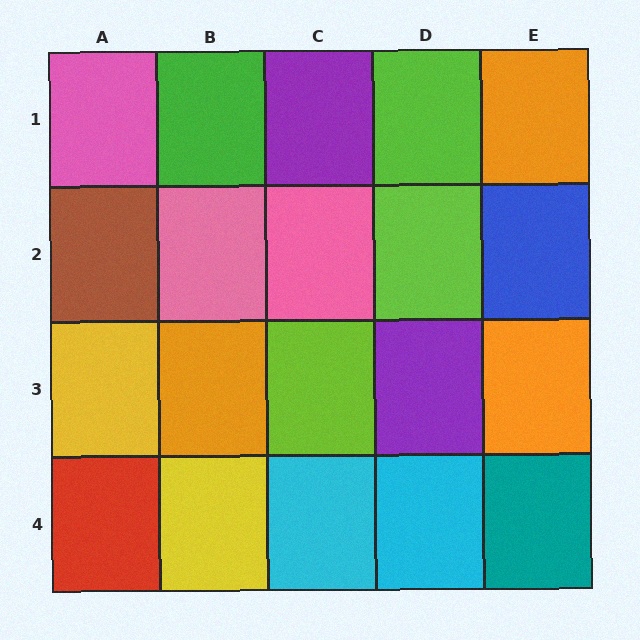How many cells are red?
1 cell is red.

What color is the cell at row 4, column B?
Yellow.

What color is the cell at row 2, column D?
Lime.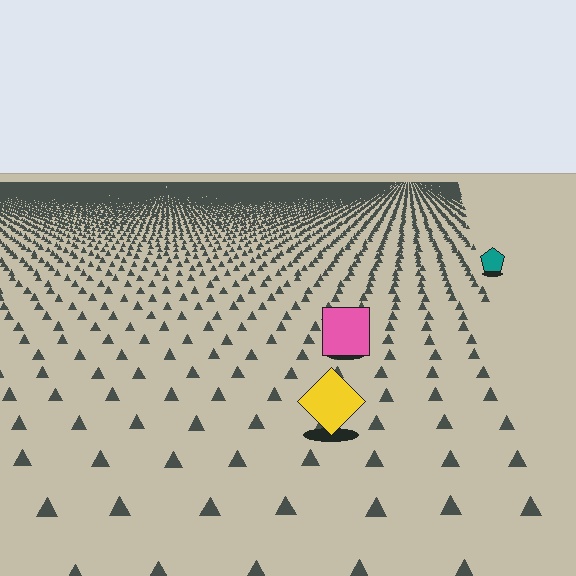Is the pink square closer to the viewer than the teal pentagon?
Yes. The pink square is closer — you can tell from the texture gradient: the ground texture is coarser near it.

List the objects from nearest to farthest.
From nearest to farthest: the yellow diamond, the pink square, the teal pentagon.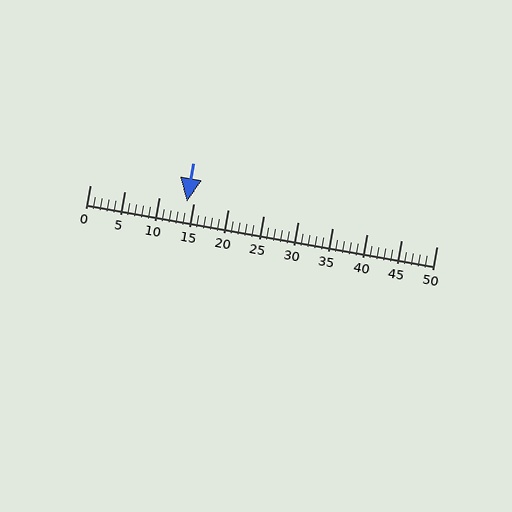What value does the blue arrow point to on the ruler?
The blue arrow points to approximately 14.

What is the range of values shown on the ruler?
The ruler shows values from 0 to 50.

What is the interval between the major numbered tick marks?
The major tick marks are spaced 5 units apart.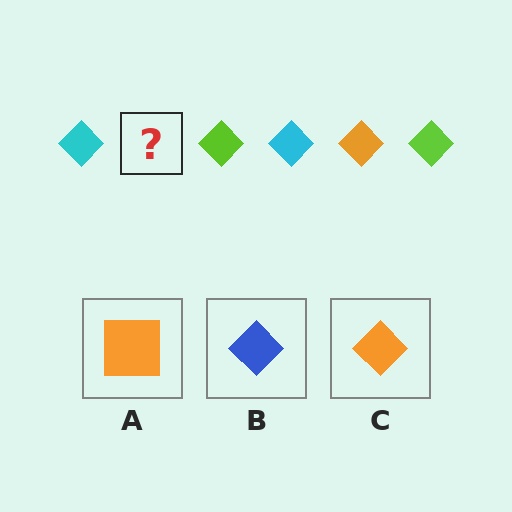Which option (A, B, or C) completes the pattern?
C.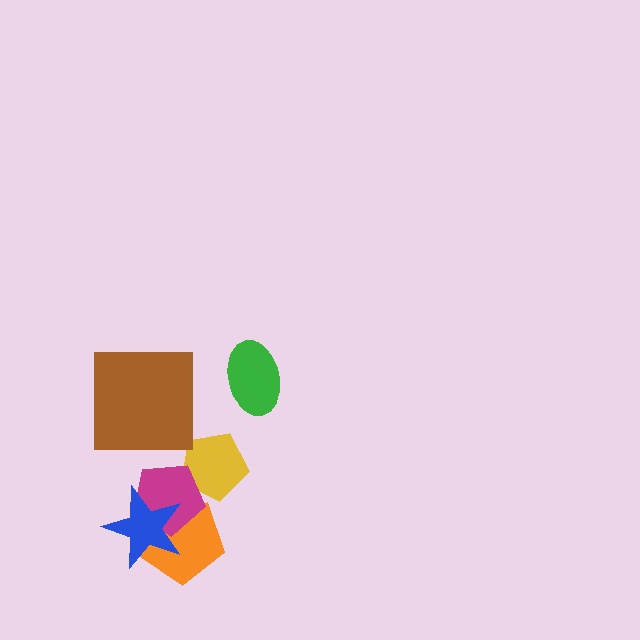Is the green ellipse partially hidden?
No, no other shape covers it.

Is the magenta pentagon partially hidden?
Yes, it is partially covered by another shape.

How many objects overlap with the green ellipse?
0 objects overlap with the green ellipse.